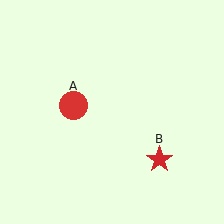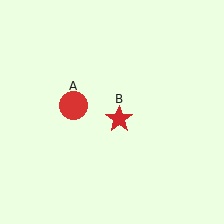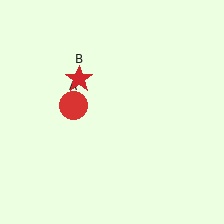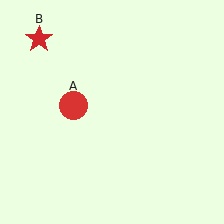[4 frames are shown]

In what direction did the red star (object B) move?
The red star (object B) moved up and to the left.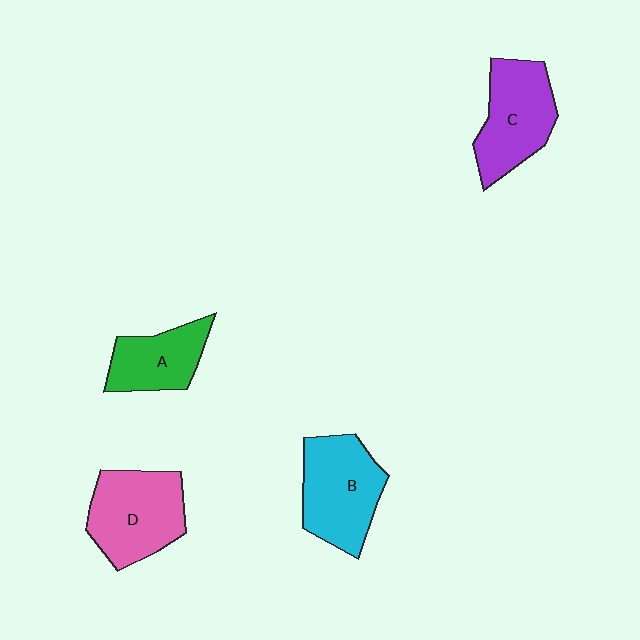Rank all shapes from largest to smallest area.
From largest to smallest: D (pink), B (cyan), C (purple), A (green).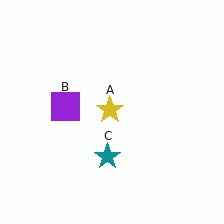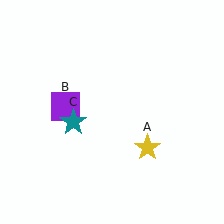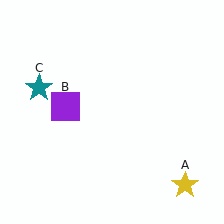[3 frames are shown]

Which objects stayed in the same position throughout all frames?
Purple square (object B) remained stationary.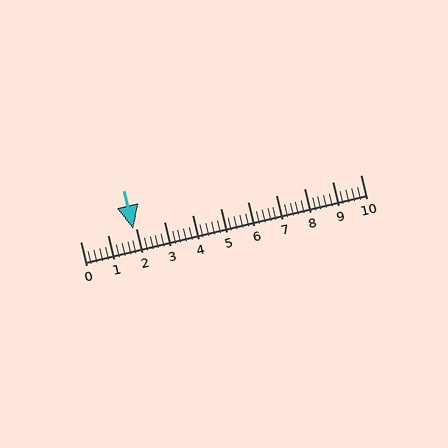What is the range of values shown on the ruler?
The ruler shows values from 0 to 10.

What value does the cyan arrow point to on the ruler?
The cyan arrow points to approximately 1.9.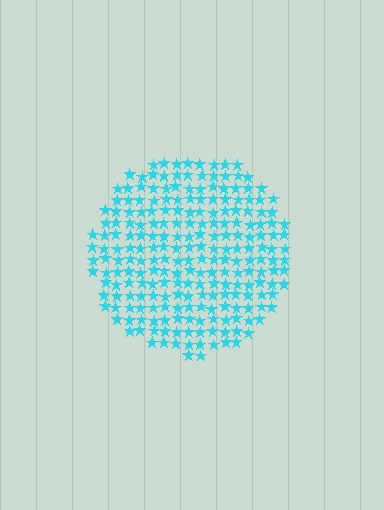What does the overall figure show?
The overall figure shows a circle.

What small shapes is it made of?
It is made of small stars.